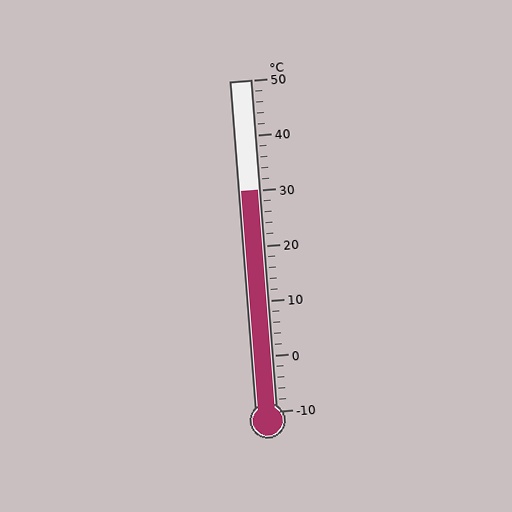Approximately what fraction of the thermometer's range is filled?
The thermometer is filled to approximately 65% of its range.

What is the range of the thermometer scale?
The thermometer scale ranges from -10°C to 50°C.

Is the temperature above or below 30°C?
The temperature is at 30°C.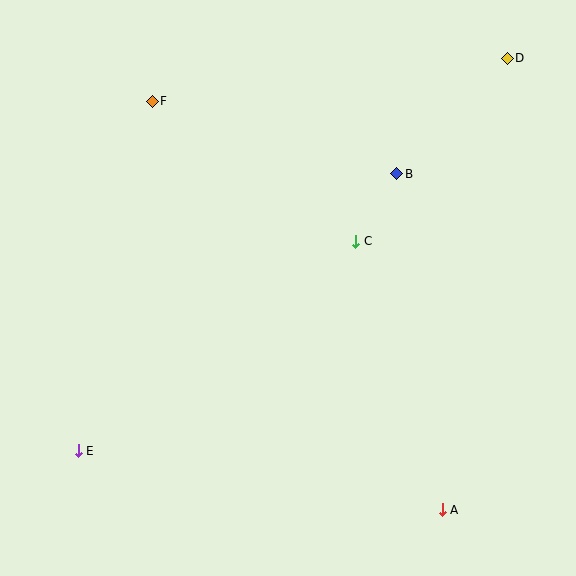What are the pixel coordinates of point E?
Point E is at (78, 451).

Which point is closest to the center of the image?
Point C at (356, 241) is closest to the center.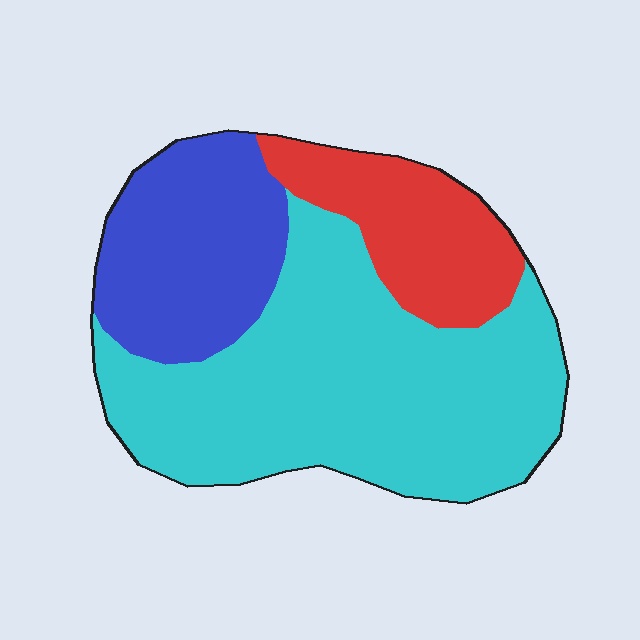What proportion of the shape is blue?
Blue takes up less than a quarter of the shape.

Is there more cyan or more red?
Cyan.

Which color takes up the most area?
Cyan, at roughly 55%.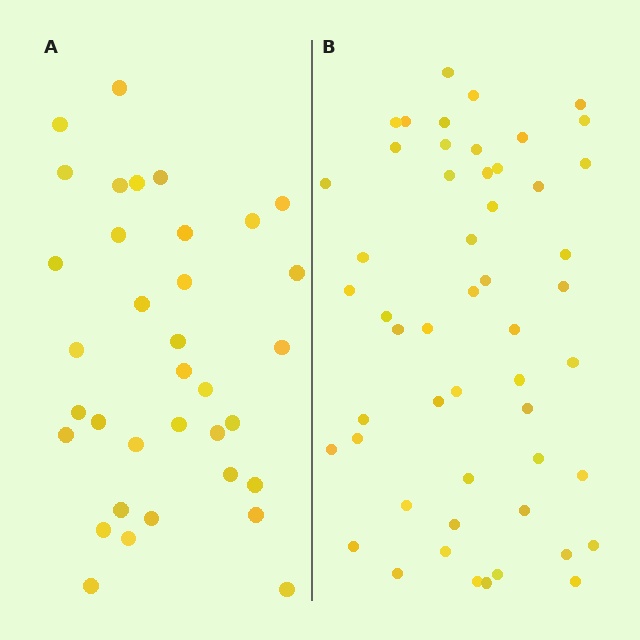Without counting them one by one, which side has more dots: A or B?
Region B (the right region) has more dots.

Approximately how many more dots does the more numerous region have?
Region B has approximately 15 more dots than region A.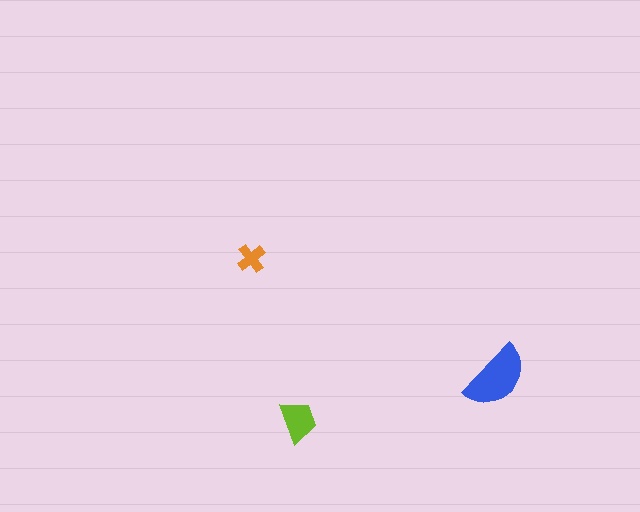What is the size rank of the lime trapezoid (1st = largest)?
2nd.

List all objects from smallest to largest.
The orange cross, the lime trapezoid, the blue semicircle.